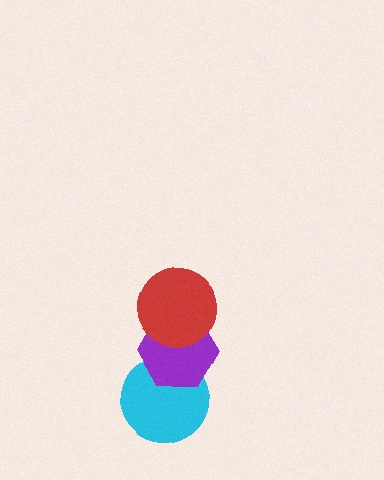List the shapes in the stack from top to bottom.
From top to bottom: the red circle, the purple hexagon, the cyan circle.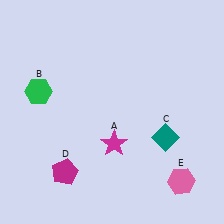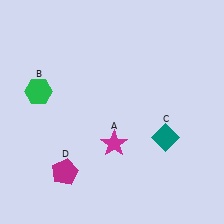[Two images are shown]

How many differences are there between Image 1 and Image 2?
There is 1 difference between the two images.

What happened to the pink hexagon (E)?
The pink hexagon (E) was removed in Image 2. It was in the bottom-right area of Image 1.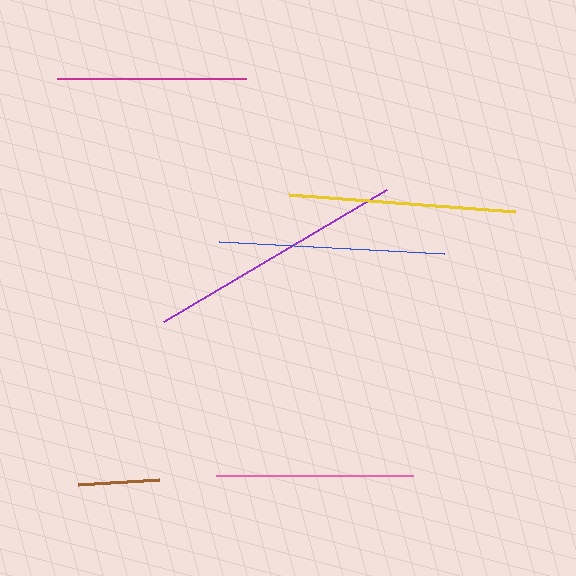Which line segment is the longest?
The purple line is the longest at approximately 259 pixels.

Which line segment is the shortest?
The brown line is the shortest at approximately 81 pixels.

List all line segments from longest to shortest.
From longest to shortest: purple, yellow, blue, pink, magenta, brown.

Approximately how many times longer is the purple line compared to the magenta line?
The purple line is approximately 1.4 times the length of the magenta line.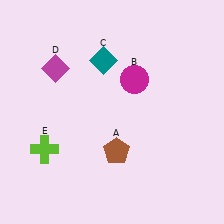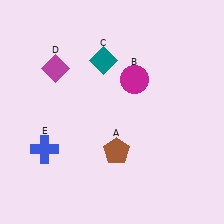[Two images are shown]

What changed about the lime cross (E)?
In Image 1, E is lime. In Image 2, it changed to blue.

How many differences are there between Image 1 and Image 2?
There is 1 difference between the two images.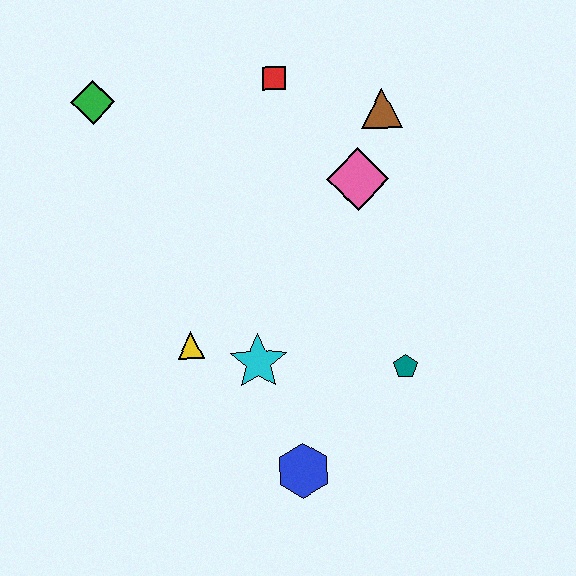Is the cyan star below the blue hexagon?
No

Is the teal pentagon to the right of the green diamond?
Yes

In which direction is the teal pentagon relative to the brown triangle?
The teal pentagon is below the brown triangle.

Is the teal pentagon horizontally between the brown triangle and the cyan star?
No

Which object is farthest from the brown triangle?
The blue hexagon is farthest from the brown triangle.